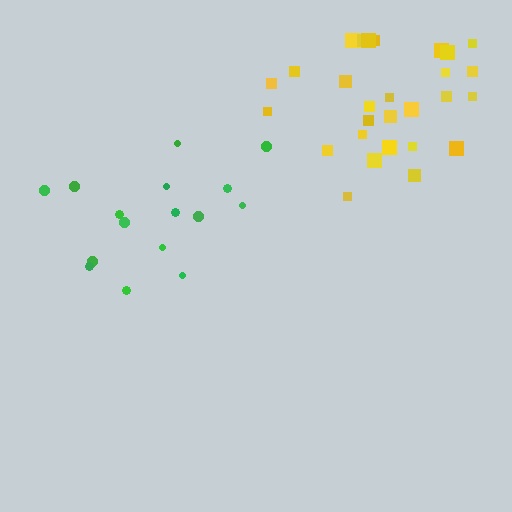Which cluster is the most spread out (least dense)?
Green.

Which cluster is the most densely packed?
Yellow.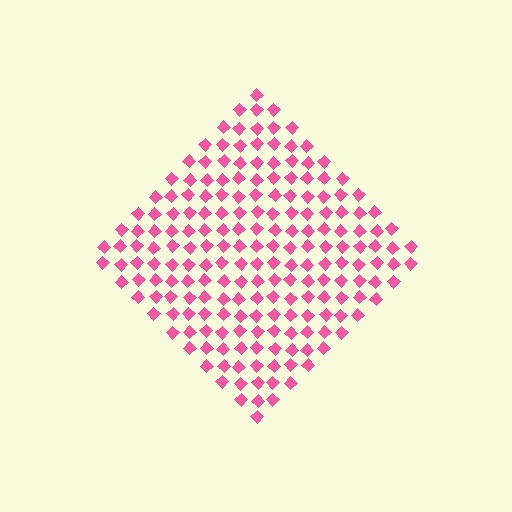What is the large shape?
The large shape is a diamond.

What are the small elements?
The small elements are diamonds.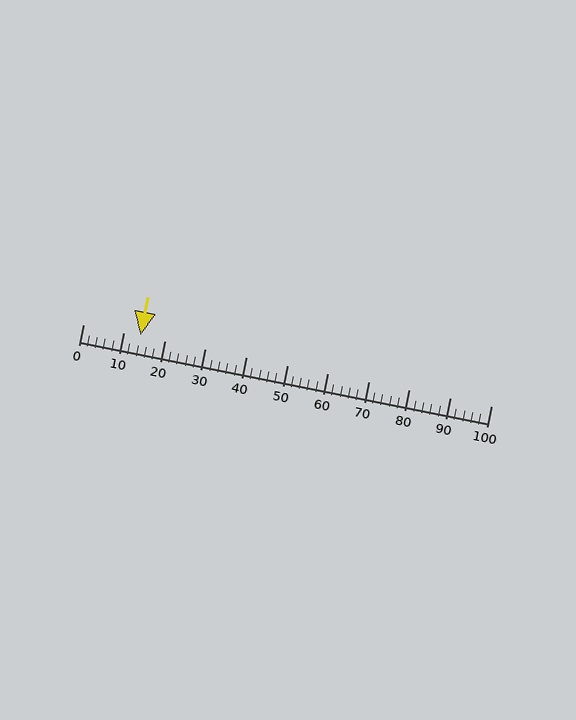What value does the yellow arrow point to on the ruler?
The yellow arrow points to approximately 14.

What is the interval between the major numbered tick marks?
The major tick marks are spaced 10 units apart.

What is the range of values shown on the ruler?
The ruler shows values from 0 to 100.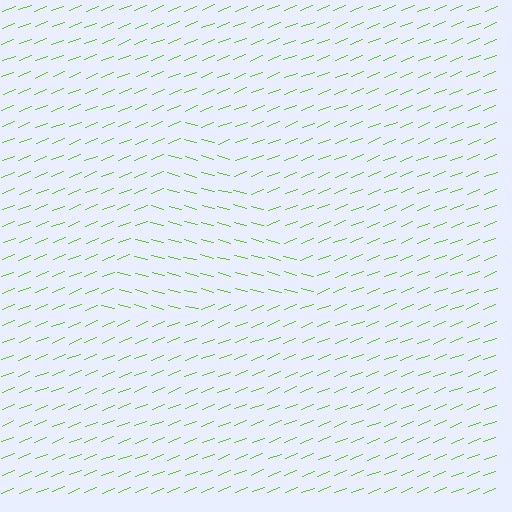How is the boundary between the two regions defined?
The boundary is defined purely by a change in line orientation (approximately 36 degrees difference). All lines are the same color and thickness.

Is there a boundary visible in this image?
Yes, there is a texture boundary formed by a change in line orientation.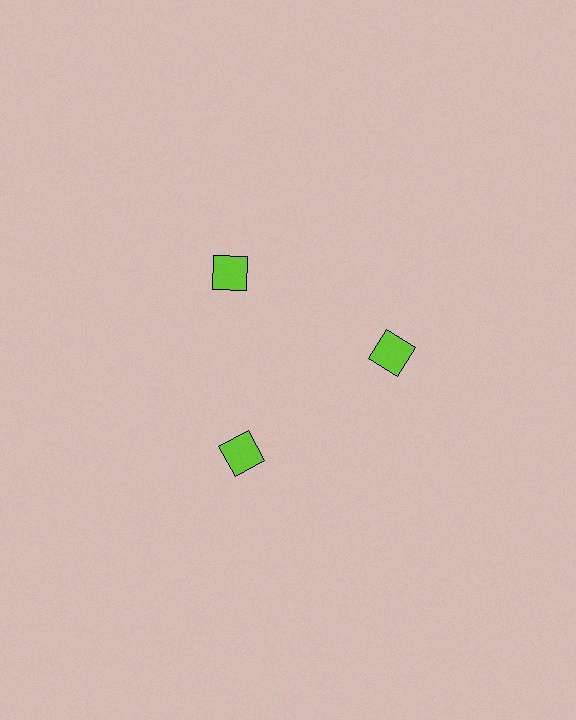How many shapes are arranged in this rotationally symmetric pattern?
There are 3 shapes, arranged in 3 groups of 1.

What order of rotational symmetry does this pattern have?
This pattern has 3-fold rotational symmetry.